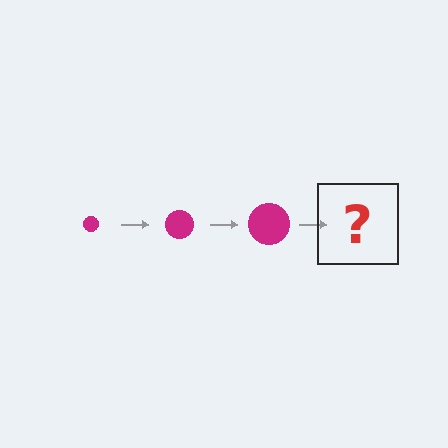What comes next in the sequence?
The next element should be a magenta circle, larger than the previous one.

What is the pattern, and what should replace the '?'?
The pattern is that the circle gets progressively larger each step. The '?' should be a magenta circle, larger than the previous one.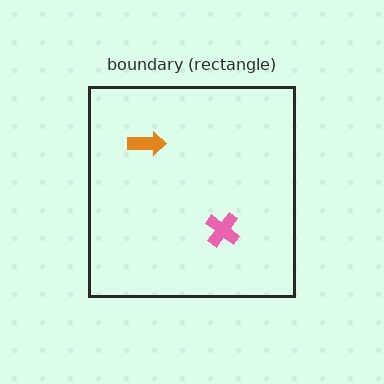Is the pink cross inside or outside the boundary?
Inside.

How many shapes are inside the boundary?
2 inside, 0 outside.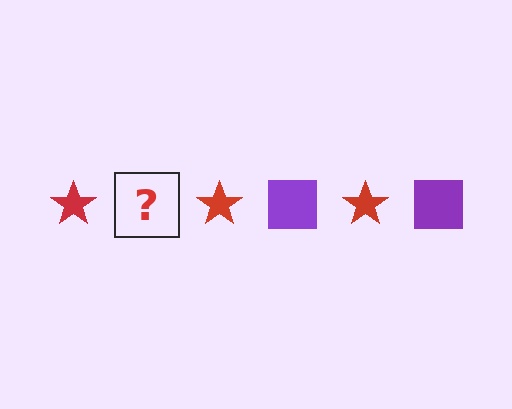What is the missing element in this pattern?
The missing element is a purple square.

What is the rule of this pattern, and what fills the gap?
The rule is that the pattern alternates between red star and purple square. The gap should be filled with a purple square.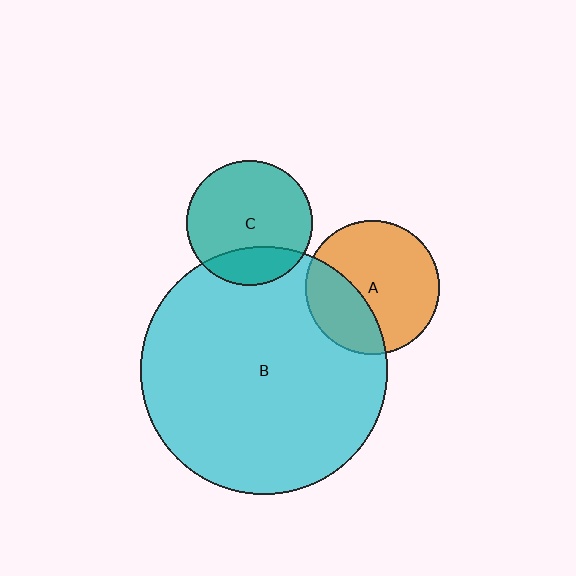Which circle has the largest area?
Circle B (cyan).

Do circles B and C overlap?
Yes.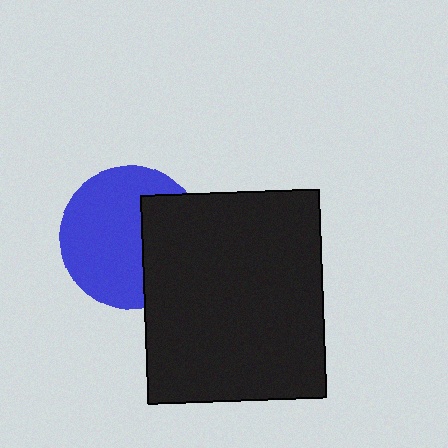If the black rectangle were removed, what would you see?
You would see the complete blue circle.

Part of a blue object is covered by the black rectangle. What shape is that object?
It is a circle.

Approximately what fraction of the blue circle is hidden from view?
Roughly 35% of the blue circle is hidden behind the black rectangle.